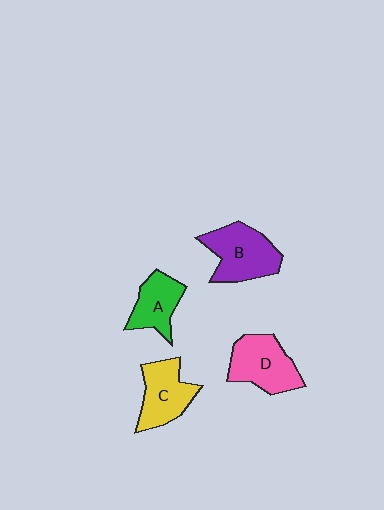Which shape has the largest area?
Shape B (purple).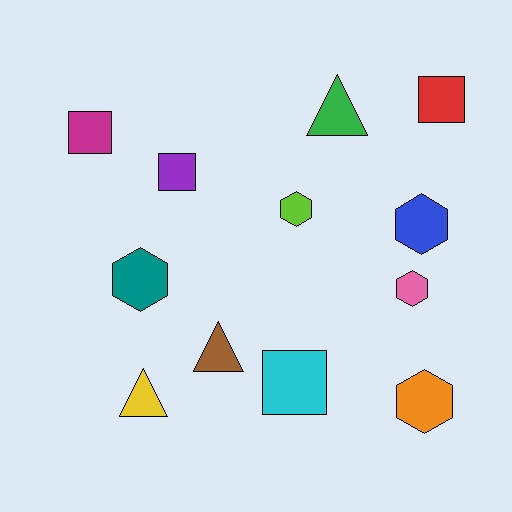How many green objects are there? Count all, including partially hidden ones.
There is 1 green object.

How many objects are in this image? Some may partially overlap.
There are 12 objects.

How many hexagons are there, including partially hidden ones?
There are 5 hexagons.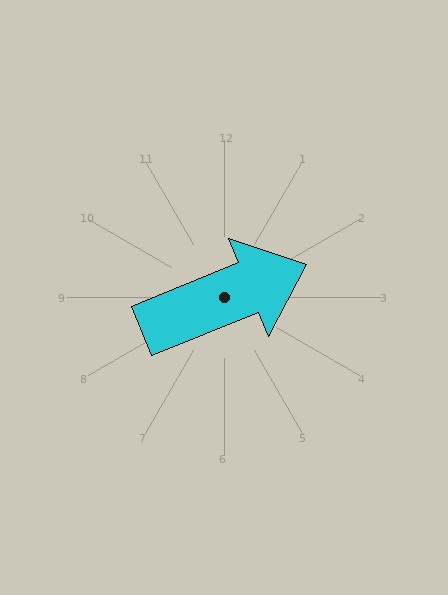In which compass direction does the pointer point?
East.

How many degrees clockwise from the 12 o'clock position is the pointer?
Approximately 68 degrees.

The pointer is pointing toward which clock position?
Roughly 2 o'clock.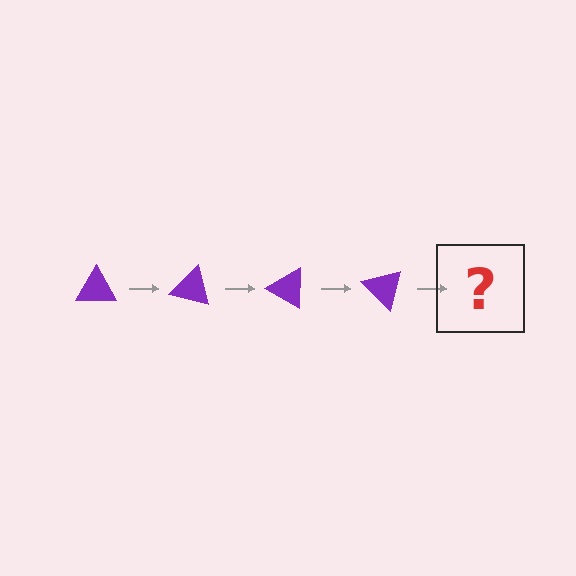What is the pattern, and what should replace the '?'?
The pattern is that the triangle rotates 15 degrees each step. The '?' should be a purple triangle rotated 60 degrees.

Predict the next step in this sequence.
The next step is a purple triangle rotated 60 degrees.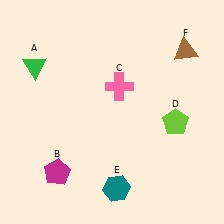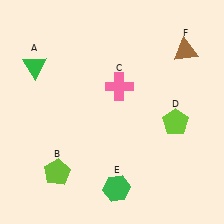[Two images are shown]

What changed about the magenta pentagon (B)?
In Image 1, B is magenta. In Image 2, it changed to lime.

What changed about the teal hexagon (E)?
In Image 1, E is teal. In Image 2, it changed to green.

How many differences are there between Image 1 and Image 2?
There are 2 differences between the two images.